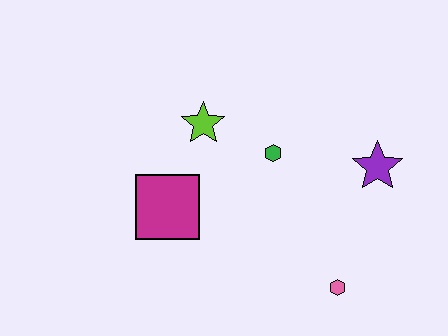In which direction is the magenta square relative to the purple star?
The magenta square is to the left of the purple star.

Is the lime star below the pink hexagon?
No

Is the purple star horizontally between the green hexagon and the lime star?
No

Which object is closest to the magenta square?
The lime star is closest to the magenta square.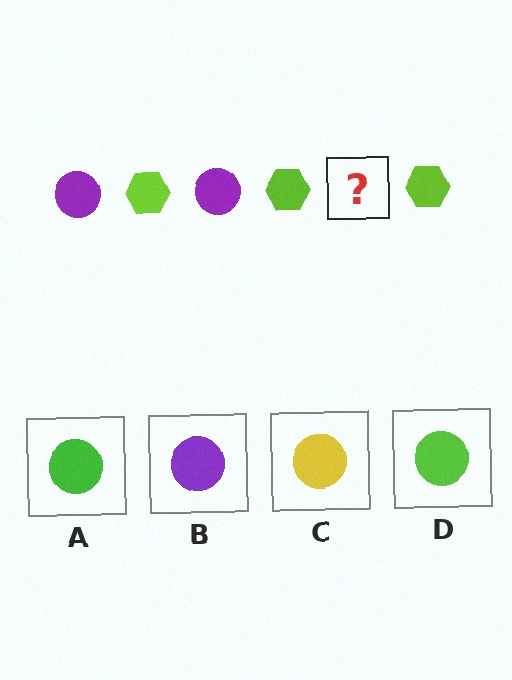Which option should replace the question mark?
Option B.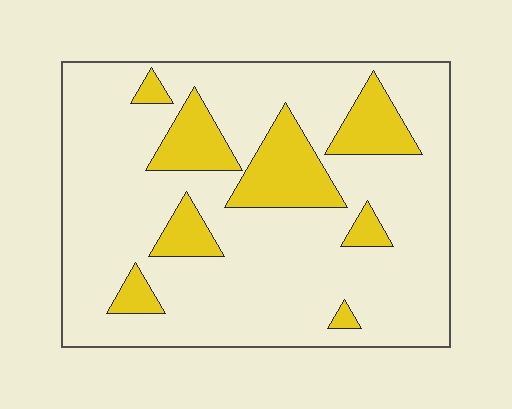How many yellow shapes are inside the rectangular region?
8.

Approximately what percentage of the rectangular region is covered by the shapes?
Approximately 20%.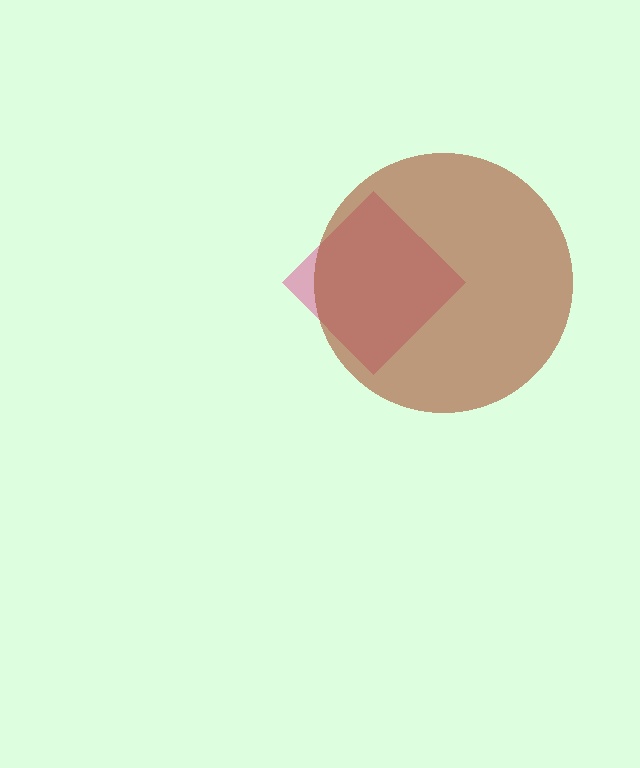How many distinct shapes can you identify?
There are 2 distinct shapes: a pink diamond, a brown circle.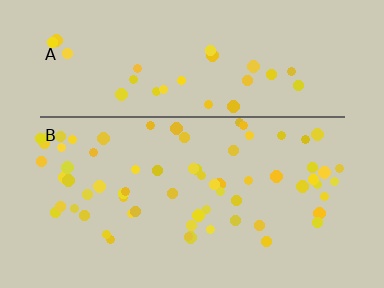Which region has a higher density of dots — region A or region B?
B (the bottom).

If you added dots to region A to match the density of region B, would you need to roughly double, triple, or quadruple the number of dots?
Approximately double.